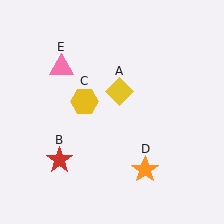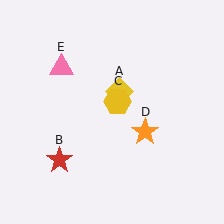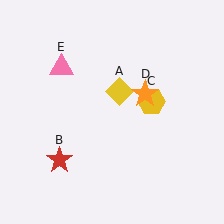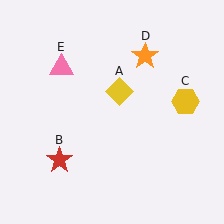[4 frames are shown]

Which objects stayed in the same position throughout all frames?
Yellow diamond (object A) and red star (object B) and pink triangle (object E) remained stationary.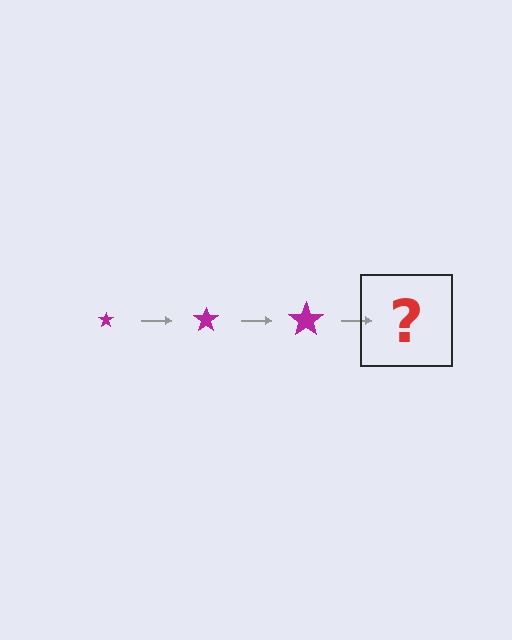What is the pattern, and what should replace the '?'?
The pattern is that the star gets progressively larger each step. The '?' should be a magenta star, larger than the previous one.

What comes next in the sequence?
The next element should be a magenta star, larger than the previous one.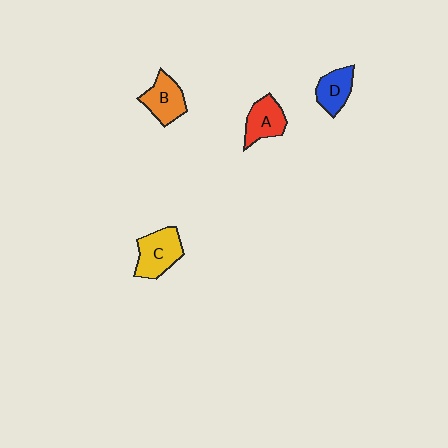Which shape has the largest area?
Shape C (yellow).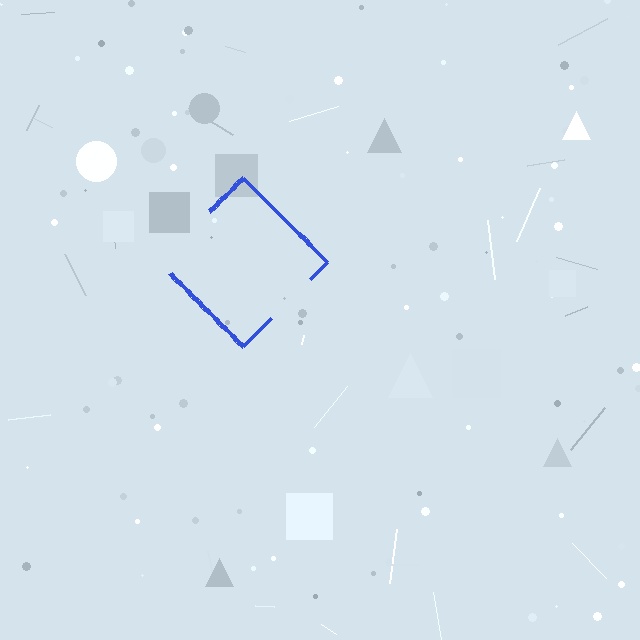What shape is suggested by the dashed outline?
The dashed outline suggests a diamond.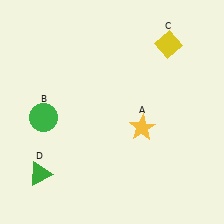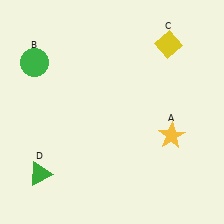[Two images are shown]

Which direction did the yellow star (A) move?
The yellow star (A) moved right.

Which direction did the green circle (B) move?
The green circle (B) moved up.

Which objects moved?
The objects that moved are: the yellow star (A), the green circle (B).